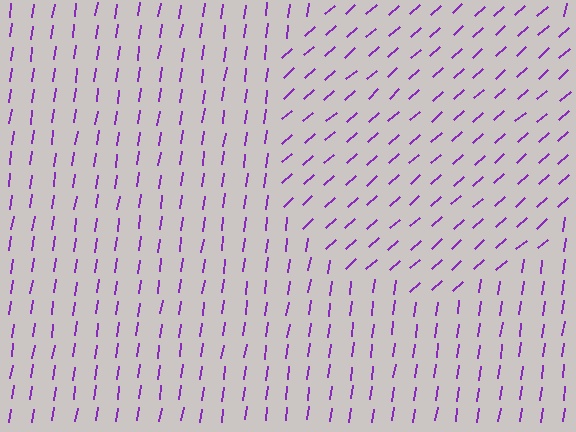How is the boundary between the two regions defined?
The boundary is defined purely by a change in line orientation (approximately 40 degrees difference). All lines are the same color and thickness.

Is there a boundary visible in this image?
Yes, there is a texture boundary formed by a change in line orientation.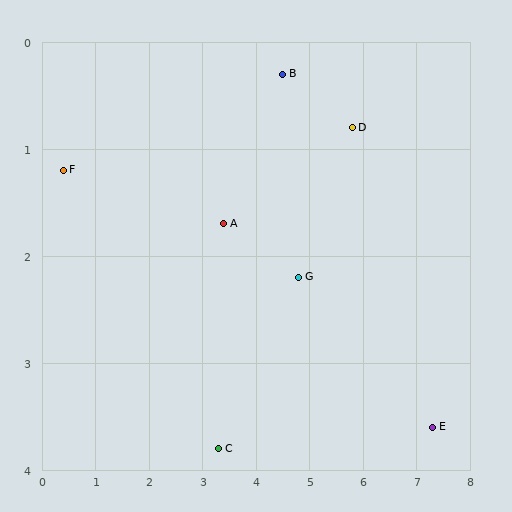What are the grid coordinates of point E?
Point E is at approximately (7.3, 3.6).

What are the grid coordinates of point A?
Point A is at approximately (3.4, 1.7).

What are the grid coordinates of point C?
Point C is at approximately (3.3, 3.8).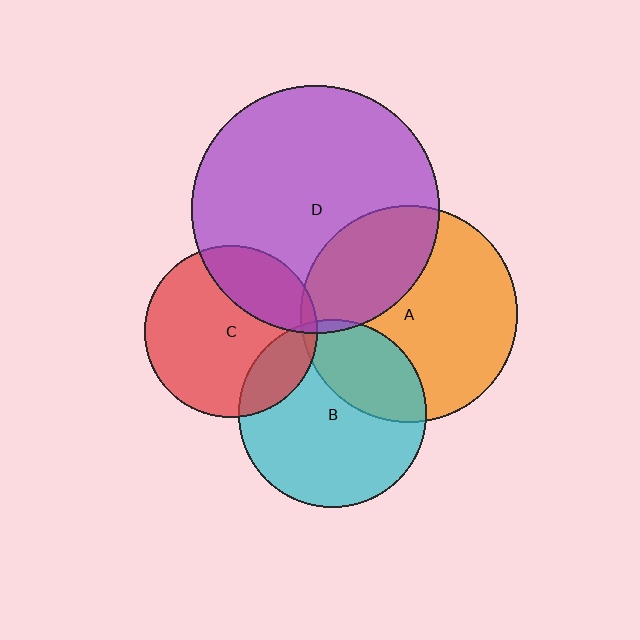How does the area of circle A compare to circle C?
Approximately 1.6 times.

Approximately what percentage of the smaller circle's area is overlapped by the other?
Approximately 5%.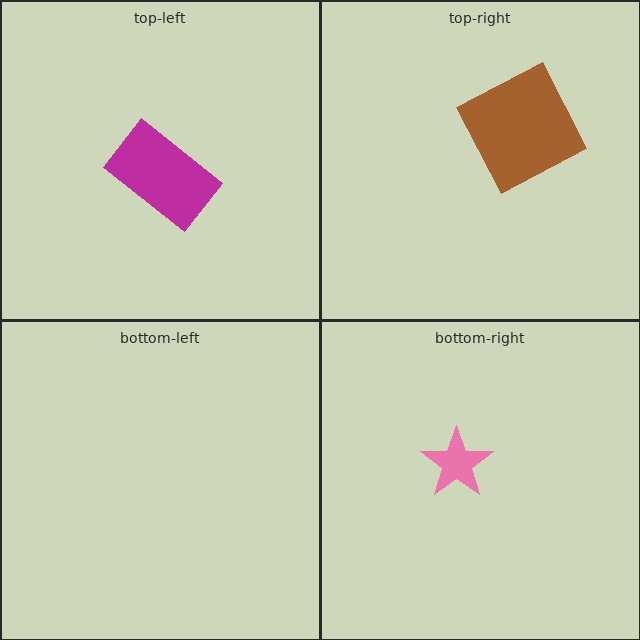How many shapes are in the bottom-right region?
1.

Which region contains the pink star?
The bottom-right region.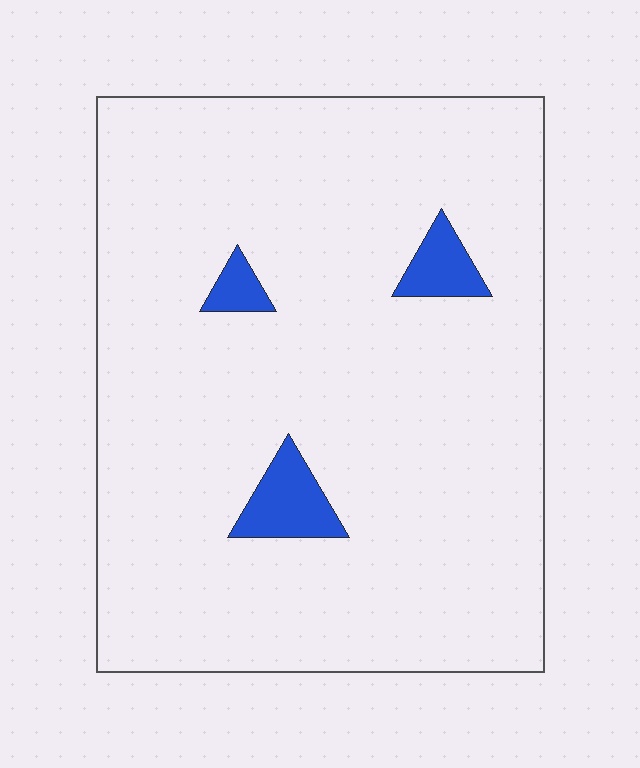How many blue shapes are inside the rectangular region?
3.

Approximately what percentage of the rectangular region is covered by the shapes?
Approximately 5%.